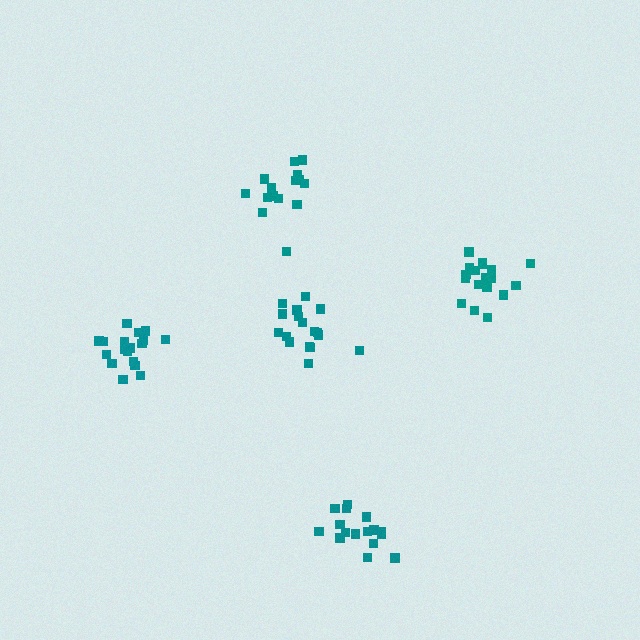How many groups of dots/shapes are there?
There are 5 groups.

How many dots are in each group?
Group 1: 17 dots, Group 2: 18 dots, Group 3: 16 dots, Group 4: 19 dots, Group 5: 15 dots (85 total).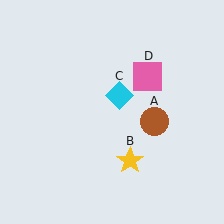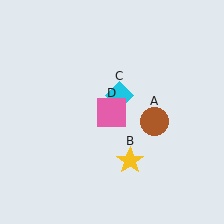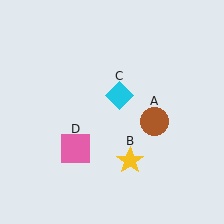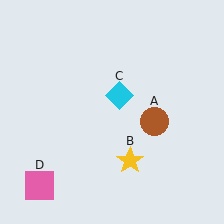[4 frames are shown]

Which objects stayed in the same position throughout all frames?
Brown circle (object A) and yellow star (object B) and cyan diamond (object C) remained stationary.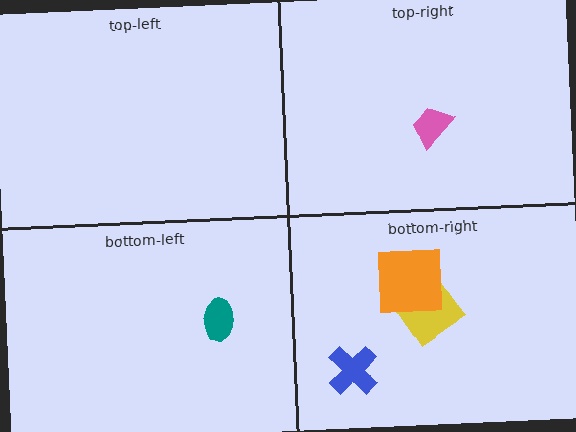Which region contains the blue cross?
The bottom-right region.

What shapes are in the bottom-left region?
The teal ellipse.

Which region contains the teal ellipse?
The bottom-left region.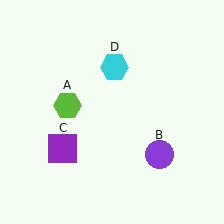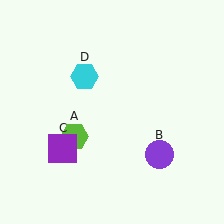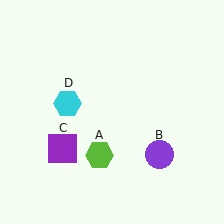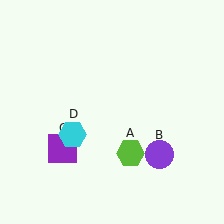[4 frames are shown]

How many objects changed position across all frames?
2 objects changed position: lime hexagon (object A), cyan hexagon (object D).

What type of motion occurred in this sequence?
The lime hexagon (object A), cyan hexagon (object D) rotated counterclockwise around the center of the scene.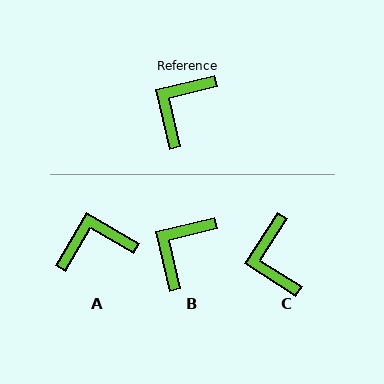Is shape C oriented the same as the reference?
No, it is off by about 44 degrees.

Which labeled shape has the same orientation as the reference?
B.